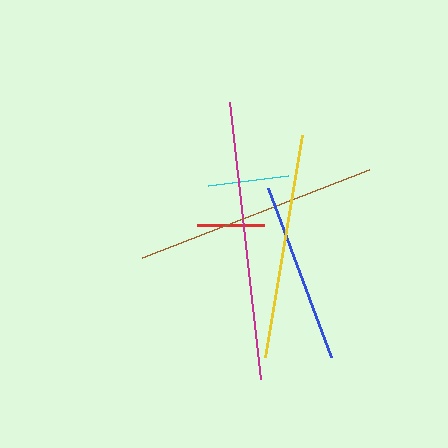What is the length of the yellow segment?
The yellow segment is approximately 225 pixels long.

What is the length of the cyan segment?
The cyan segment is approximately 80 pixels long.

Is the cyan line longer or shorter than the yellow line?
The yellow line is longer than the cyan line.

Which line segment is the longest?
The magenta line is the longest at approximately 279 pixels.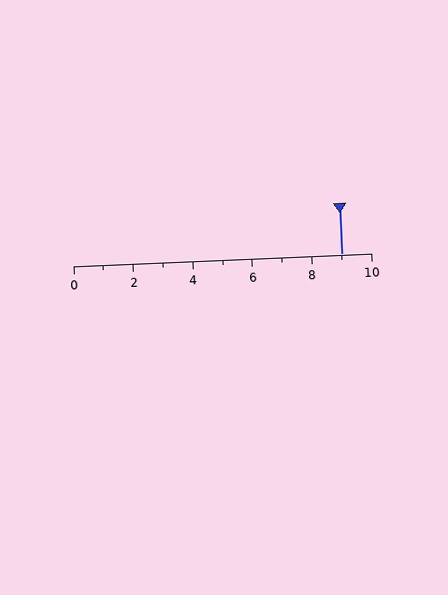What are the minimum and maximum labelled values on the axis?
The axis runs from 0 to 10.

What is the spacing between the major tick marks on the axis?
The major ticks are spaced 2 apart.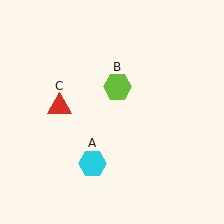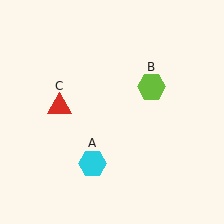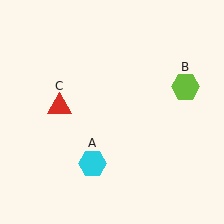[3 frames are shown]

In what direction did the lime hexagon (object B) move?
The lime hexagon (object B) moved right.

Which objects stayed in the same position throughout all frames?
Cyan hexagon (object A) and red triangle (object C) remained stationary.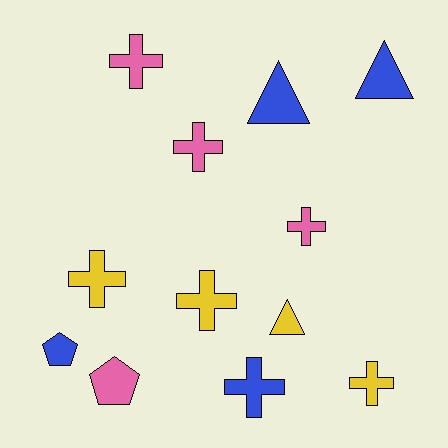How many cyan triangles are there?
There are no cyan triangles.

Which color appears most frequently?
Yellow, with 4 objects.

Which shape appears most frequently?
Cross, with 7 objects.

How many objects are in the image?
There are 12 objects.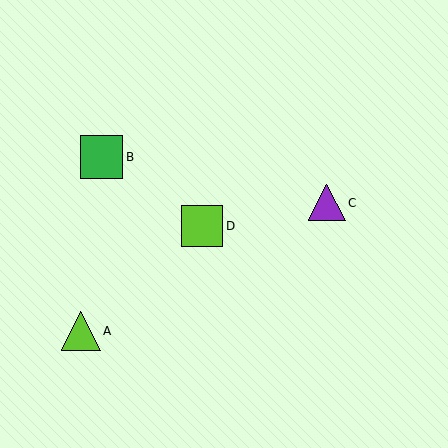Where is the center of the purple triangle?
The center of the purple triangle is at (327, 203).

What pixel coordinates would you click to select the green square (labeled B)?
Click at (102, 157) to select the green square B.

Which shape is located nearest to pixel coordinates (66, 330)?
The lime triangle (labeled A) at (81, 331) is nearest to that location.